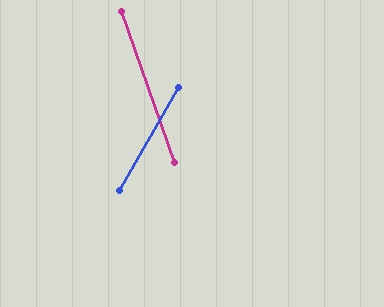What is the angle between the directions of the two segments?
Approximately 49 degrees.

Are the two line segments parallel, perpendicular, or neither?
Neither parallel nor perpendicular — they differ by about 49°.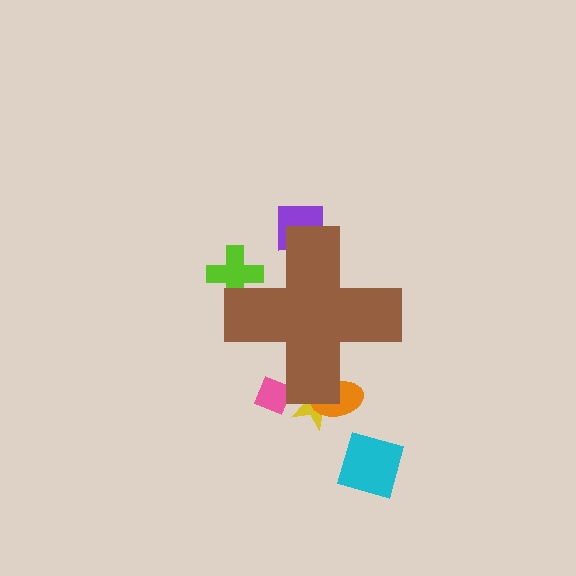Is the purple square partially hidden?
Yes, the purple square is partially hidden behind the brown cross.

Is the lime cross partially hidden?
Yes, the lime cross is partially hidden behind the brown cross.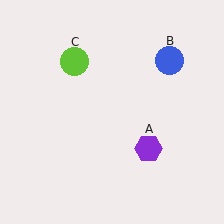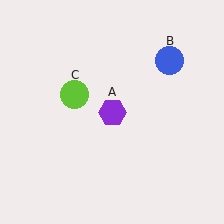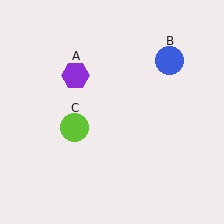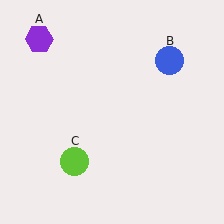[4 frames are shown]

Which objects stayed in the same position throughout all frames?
Blue circle (object B) remained stationary.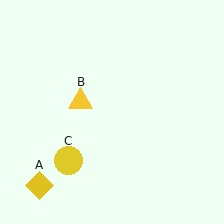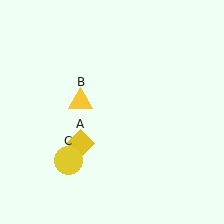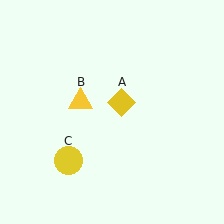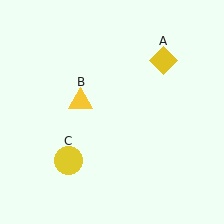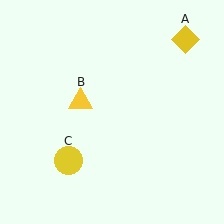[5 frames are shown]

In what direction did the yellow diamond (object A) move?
The yellow diamond (object A) moved up and to the right.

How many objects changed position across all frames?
1 object changed position: yellow diamond (object A).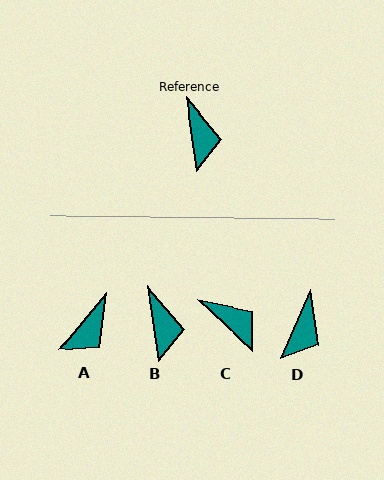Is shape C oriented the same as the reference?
No, it is off by about 39 degrees.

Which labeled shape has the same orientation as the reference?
B.